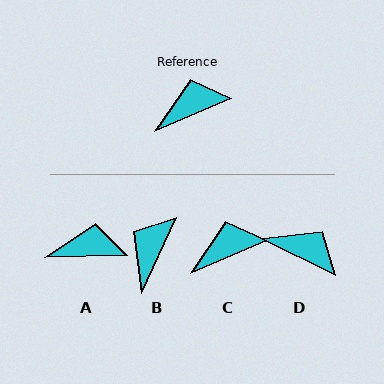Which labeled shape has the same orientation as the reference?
C.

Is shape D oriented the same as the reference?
No, it is off by about 50 degrees.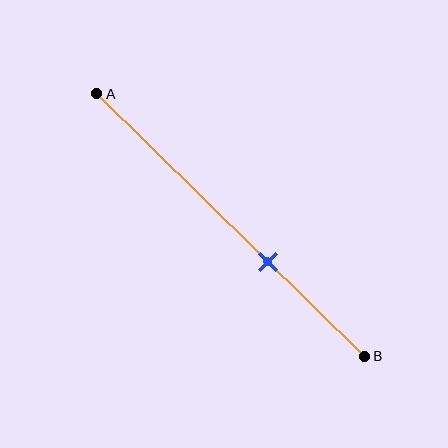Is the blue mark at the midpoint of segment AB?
No, the mark is at about 65% from A, not at the 50% midpoint.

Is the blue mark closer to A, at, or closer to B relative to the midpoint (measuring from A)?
The blue mark is closer to point B than the midpoint of segment AB.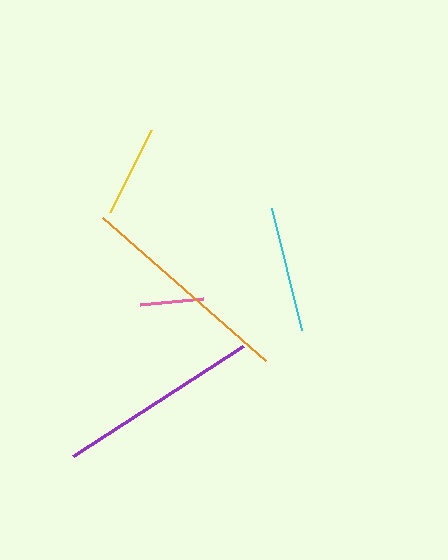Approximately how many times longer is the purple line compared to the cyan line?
The purple line is approximately 1.6 times the length of the cyan line.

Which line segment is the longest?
The orange line is the longest at approximately 216 pixels.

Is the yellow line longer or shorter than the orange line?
The orange line is longer than the yellow line.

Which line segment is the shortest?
The pink line is the shortest at approximately 62 pixels.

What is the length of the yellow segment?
The yellow segment is approximately 91 pixels long.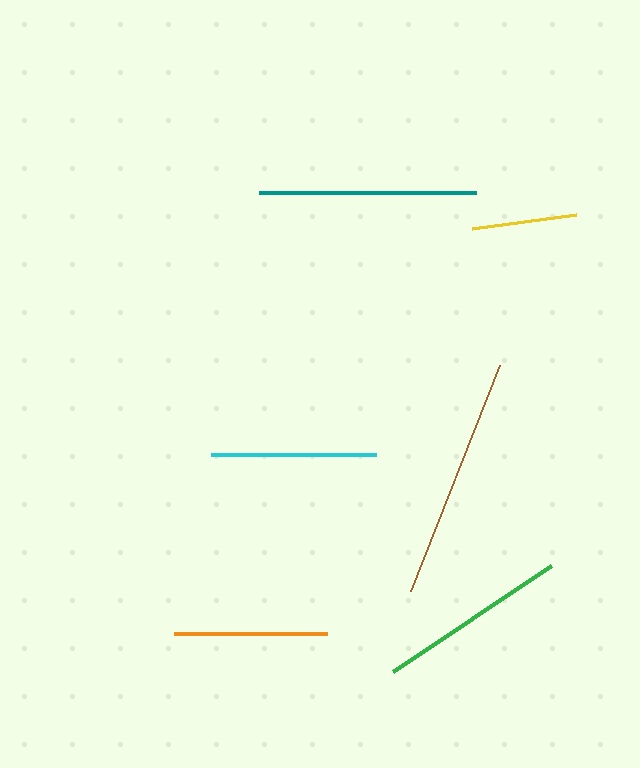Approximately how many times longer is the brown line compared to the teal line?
The brown line is approximately 1.1 times the length of the teal line.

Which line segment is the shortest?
The yellow line is the shortest at approximately 105 pixels.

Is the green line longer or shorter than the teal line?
The teal line is longer than the green line.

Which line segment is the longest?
The brown line is the longest at approximately 243 pixels.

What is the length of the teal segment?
The teal segment is approximately 217 pixels long.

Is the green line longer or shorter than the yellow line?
The green line is longer than the yellow line.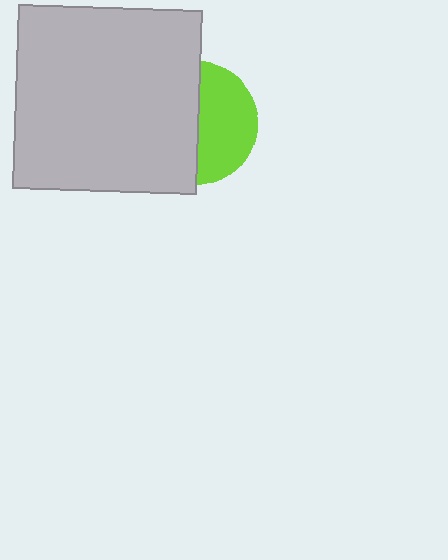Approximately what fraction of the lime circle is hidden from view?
Roughly 53% of the lime circle is hidden behind the light gray square.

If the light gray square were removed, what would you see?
You would see the complete lime circle.